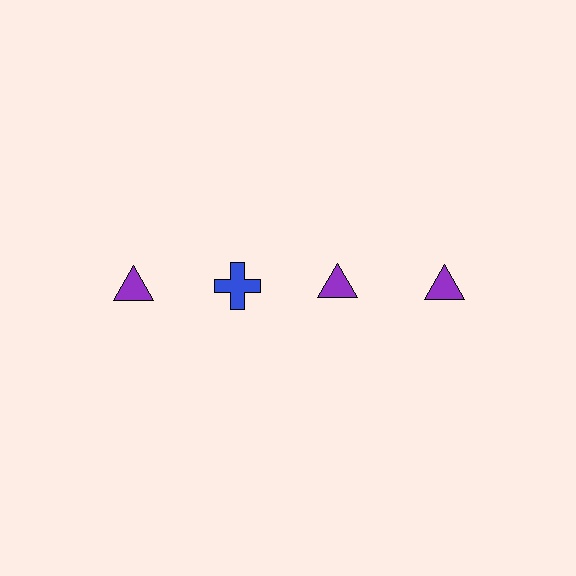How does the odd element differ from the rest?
It differs in both color (blue instead of purple) and shape (cross instead of triangle).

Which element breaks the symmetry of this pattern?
The blue cross in the top row, second from left column breaks the symmetry. All other shapes are purple triangles.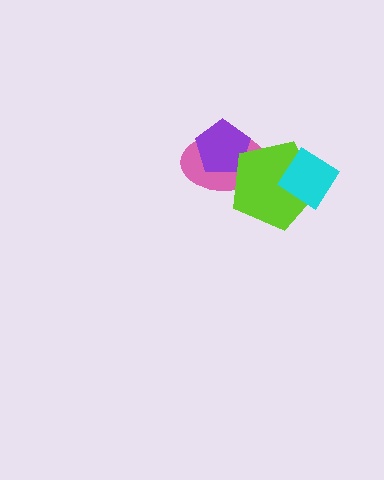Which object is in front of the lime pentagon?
The cyan diamond is in front of the lime pentagon.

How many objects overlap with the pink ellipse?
2 objects overlap with the pink ellipse.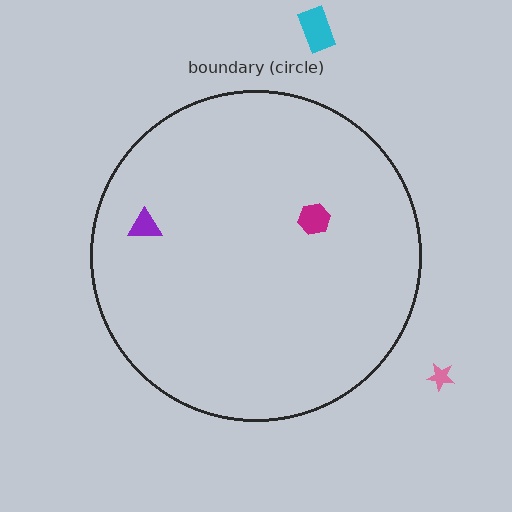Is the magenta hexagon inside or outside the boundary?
Inside.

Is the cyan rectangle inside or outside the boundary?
Outside.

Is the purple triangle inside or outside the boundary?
Inside.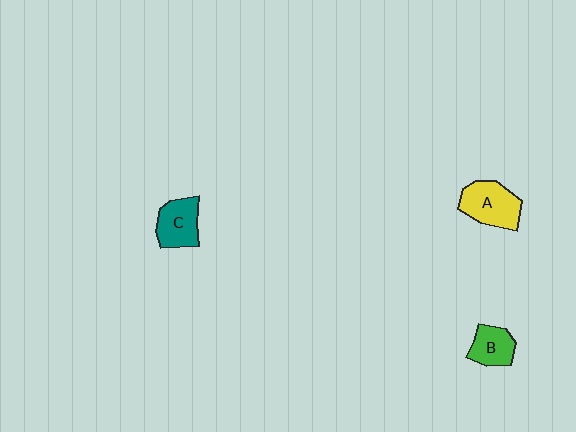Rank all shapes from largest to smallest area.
From largest to smallest: A (yellow), C (teal), B (green).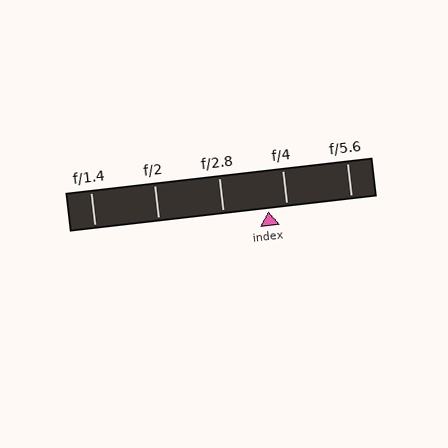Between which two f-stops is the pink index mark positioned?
The index mark is between f/2.8 and f/4.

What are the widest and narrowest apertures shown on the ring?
The widest aperture shown is f/1.4 and the narrowest is f/5.6.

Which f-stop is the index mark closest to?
The index mark is closest to f/4.